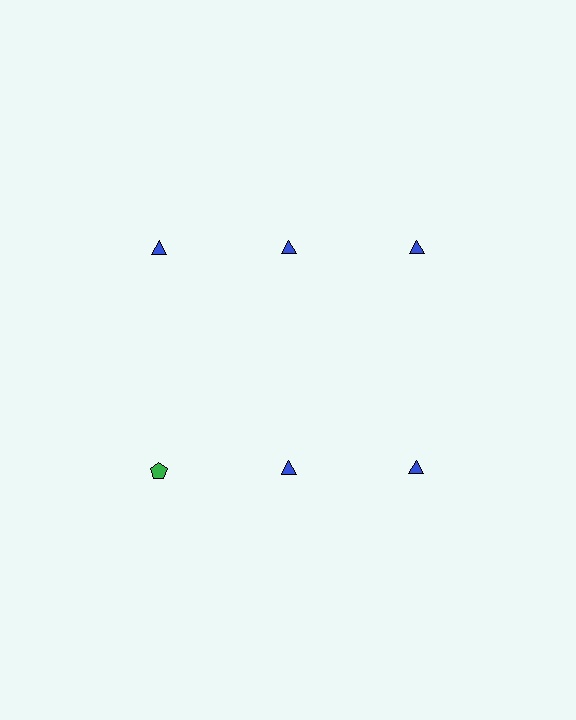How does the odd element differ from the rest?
It differs in both color (green instead of blue) and shape (pentagon instead of triangle).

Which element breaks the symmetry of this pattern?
The green pentagon in the second row, leftmost column breaks the symmetry. All other shapes are blue triangles.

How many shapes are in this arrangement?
There are 6 shapes arranged in a grid pattern.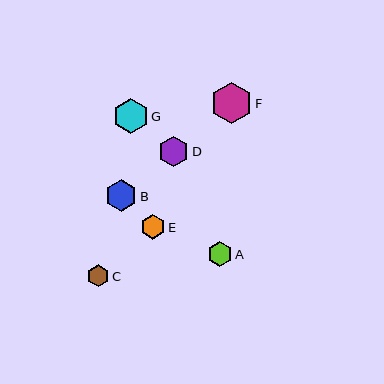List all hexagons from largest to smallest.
From largest to smallest: F, G, B, D, E, A, C.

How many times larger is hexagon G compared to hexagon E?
Hexagon G is approximately 1.4 times the size of hexagon E.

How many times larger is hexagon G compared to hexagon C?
Hexagon G is approximately 1.6 times the size of hexagon C.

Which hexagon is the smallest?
Hexagon C is the smallest with a size of approximately 22 pixels.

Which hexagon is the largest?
Hexagon F is the largest with a size of approximately 41 pixels.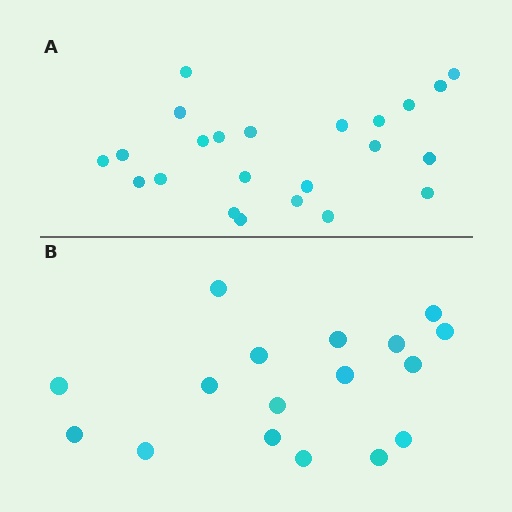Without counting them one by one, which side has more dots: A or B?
Region A (the top region) has more dots.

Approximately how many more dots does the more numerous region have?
Region A has about 6 more dots than region B.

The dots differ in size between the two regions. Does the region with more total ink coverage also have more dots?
No. Region B has more total ink coverage because its dots are larger, but region A actually contains more individual dots. Total area can be misleading — the number of items is what matters here.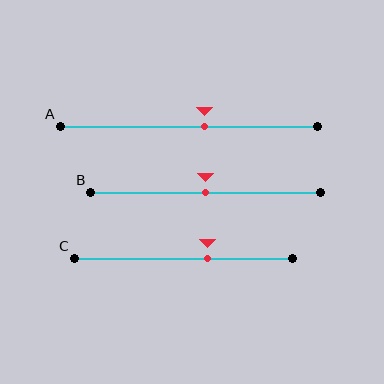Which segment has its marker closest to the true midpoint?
Segment B has its marker closest to the true midpoint.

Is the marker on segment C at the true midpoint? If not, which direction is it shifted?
No, the marker on segment C is shifted to the right by about 11% of the segment length.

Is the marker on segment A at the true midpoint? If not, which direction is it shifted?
No, the marker on segment A is shifted to the right by about 6% of the segment length.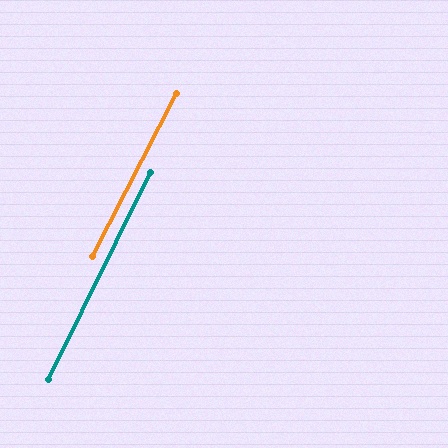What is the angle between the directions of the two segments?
Approximately 1 degree.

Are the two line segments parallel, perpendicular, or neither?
Parallel — their directions differ by only 0.9°.